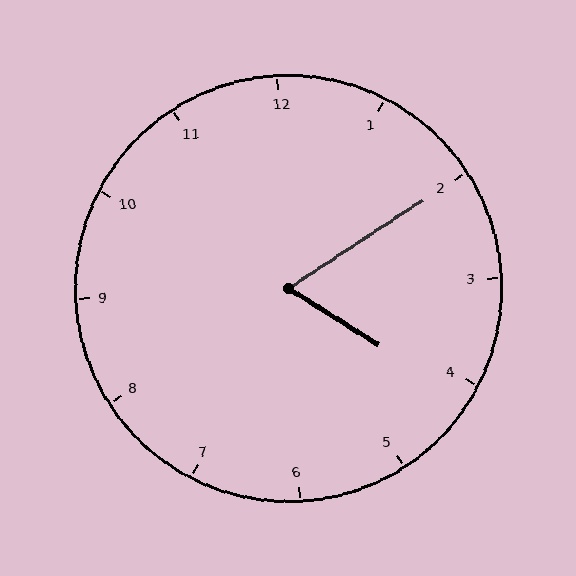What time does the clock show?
4:10.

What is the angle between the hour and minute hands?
Approximately 65 degrees.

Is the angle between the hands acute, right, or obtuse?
It is acute.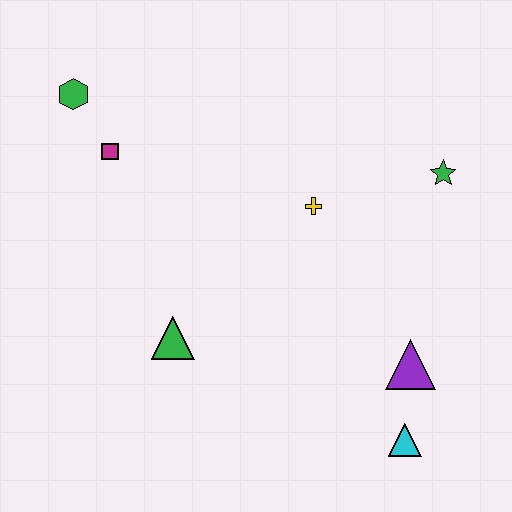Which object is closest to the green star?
The yellow cross is closest to the green star.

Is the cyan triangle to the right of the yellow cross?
Yes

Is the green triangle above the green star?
No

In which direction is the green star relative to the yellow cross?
The green star is to the right of the yellow cross.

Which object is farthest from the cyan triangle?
The green hexagon is farthest from the cyan triangle.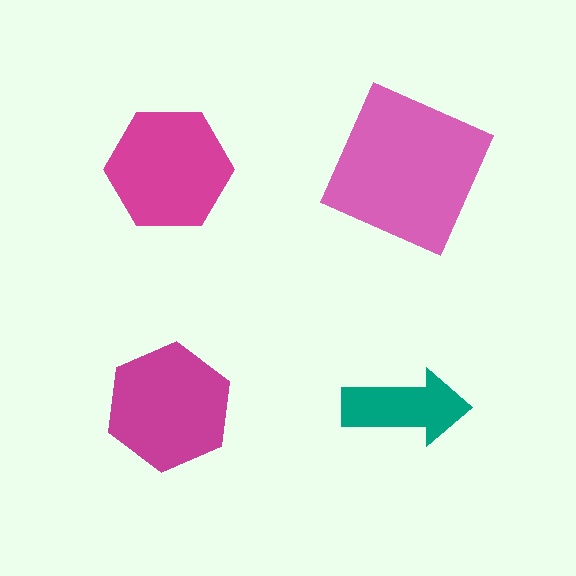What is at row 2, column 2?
A teal arrow.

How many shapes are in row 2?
2 shapes.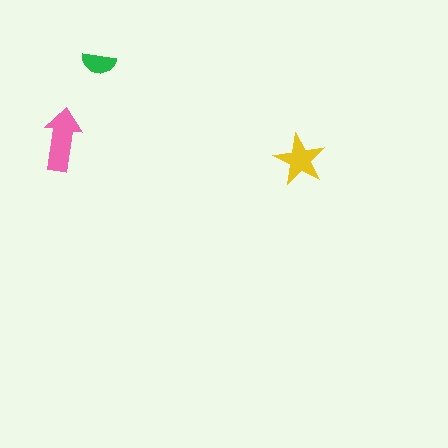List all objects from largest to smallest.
The pink arrow, the yellow star, the green semicircle.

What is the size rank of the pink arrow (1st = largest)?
1st.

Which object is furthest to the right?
The yellow star is rightmost.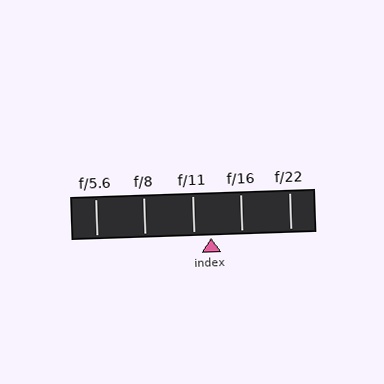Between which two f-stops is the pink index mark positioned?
The index mark is between f/11 and f/16.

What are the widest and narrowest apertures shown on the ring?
The widest aperture shown is f/5.6 and the narrowest is f/22.